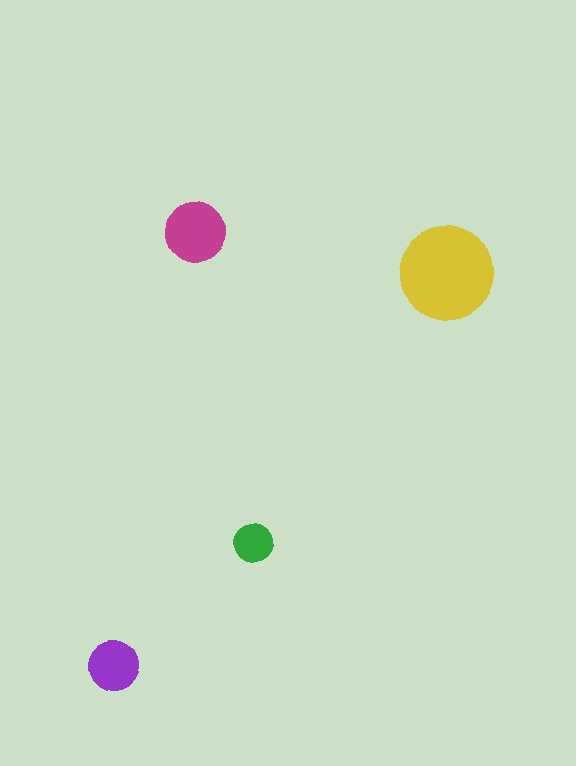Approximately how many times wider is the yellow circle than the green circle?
About 2.5 times wider.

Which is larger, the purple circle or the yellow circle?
The yellow one.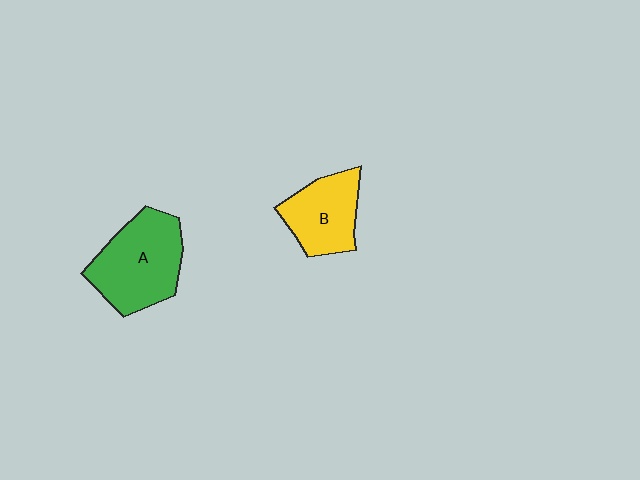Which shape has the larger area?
Shape A (green).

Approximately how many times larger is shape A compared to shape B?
Approximately 1.4 times.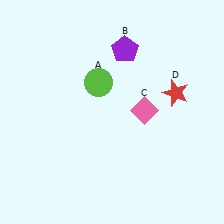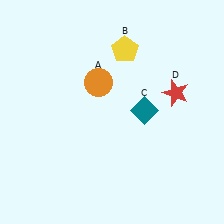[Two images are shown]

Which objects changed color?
A changed from lime to orange. B changed from purple to yellow. C changed from pink to teal.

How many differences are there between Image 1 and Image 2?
There are 3 differences between the two images.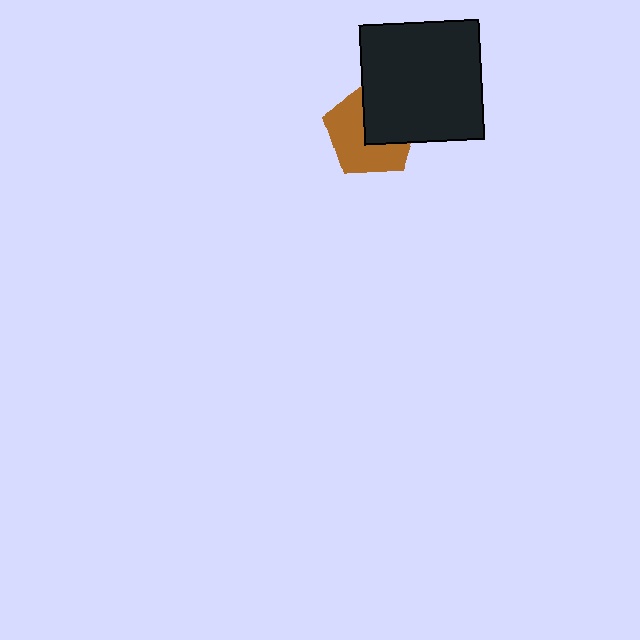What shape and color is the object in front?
The object in front is a black square.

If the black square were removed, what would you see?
You would see the complete brown pentagon.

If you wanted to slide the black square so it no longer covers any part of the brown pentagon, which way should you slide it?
Slide it toward the upper-right — that is the most direct way to separate the two shapes.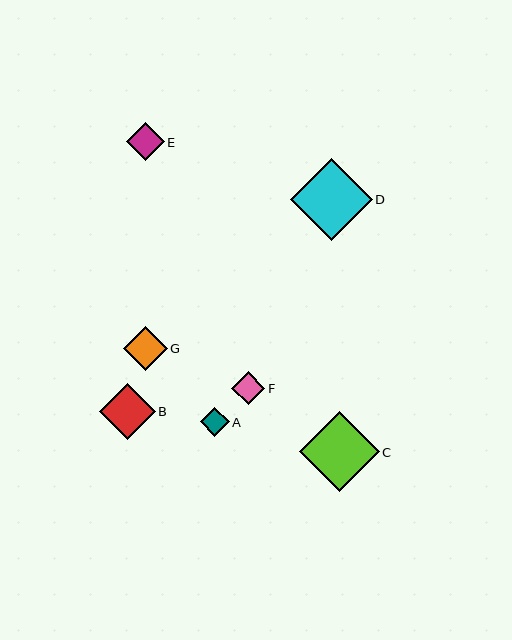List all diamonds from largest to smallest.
From largest to smallest: D, C, B, G, E, F, A.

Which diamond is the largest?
Diamond D is the largest with a size of approximately 82 pixels.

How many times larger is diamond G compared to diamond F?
Diamond G is approximately 1.3 times the size of diamond F.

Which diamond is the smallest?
Diamond A is the smallest with a size of approximately 29 pixels.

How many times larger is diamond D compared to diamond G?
Diamond D is approximately 1.9 times the size of diamond G.